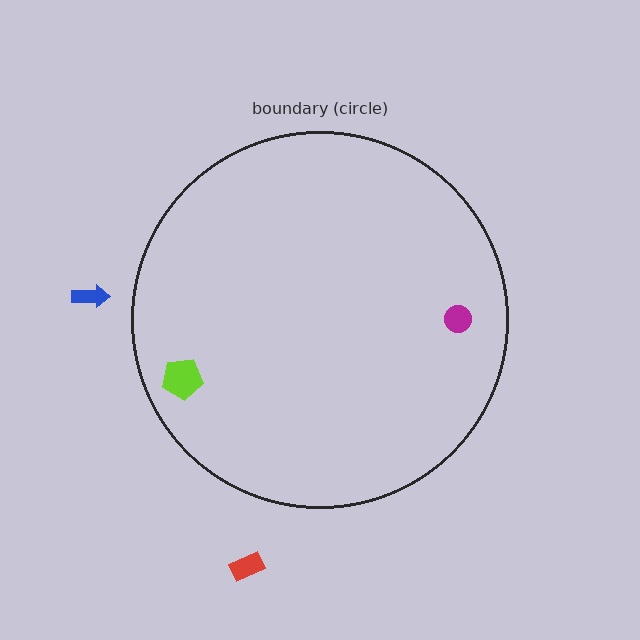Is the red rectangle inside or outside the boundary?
Outside.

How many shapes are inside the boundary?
2 inside, 2 outside.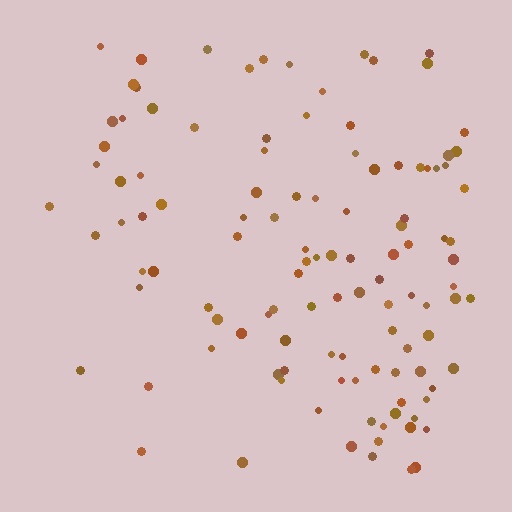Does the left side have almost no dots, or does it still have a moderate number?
Still a moderate number, just noticeably fewer than the right.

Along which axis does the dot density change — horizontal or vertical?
Horizontal.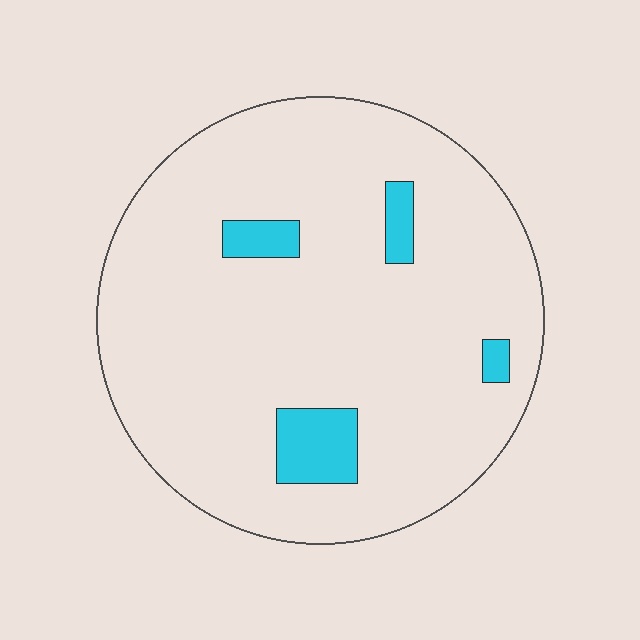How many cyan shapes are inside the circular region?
4.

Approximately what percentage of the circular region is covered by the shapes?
Approximately 10%.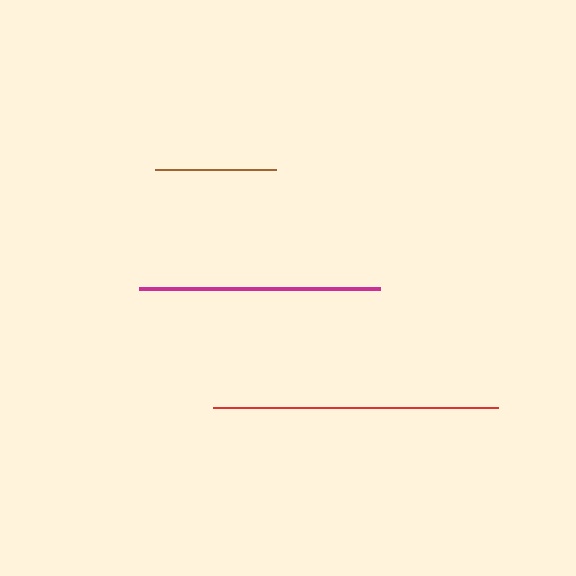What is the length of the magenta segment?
The magenta segment is approximately 241 pixels long.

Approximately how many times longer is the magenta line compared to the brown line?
The magenta line is approximately 2.0 times the length of the brown line.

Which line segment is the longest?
The red line is the longest at approximately 285 pixels.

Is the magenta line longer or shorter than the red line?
The red line is longer than the magenta line.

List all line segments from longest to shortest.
From longest to shortest: red, magenta, brown.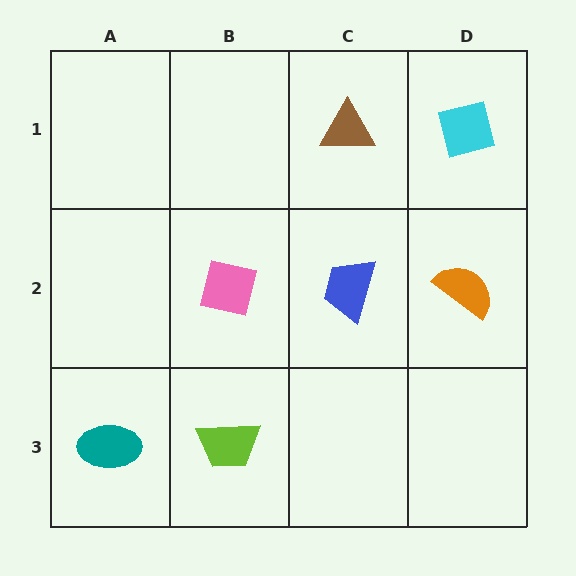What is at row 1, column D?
A cyan square.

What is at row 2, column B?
A pink square.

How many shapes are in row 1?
2 shapes.